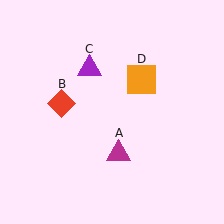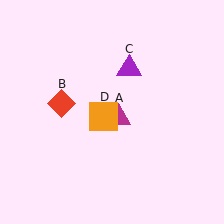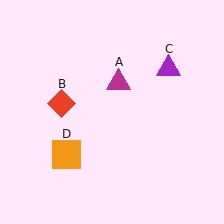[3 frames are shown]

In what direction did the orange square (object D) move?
The orange square (object D) moved down and to the left.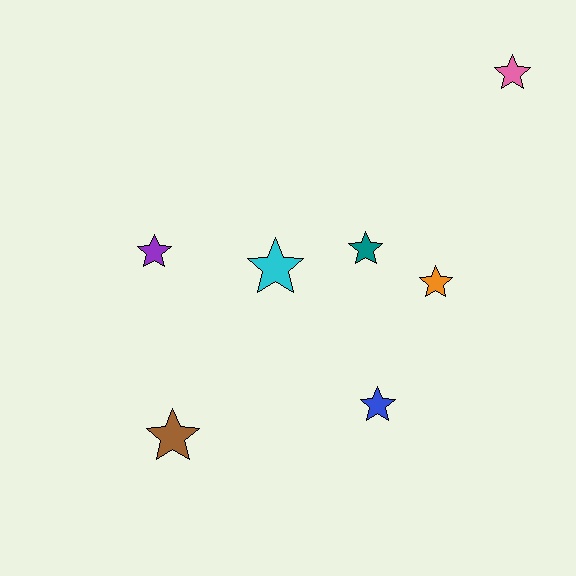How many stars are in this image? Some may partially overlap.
There are 7 stars.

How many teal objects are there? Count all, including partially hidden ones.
There is 1 teal object.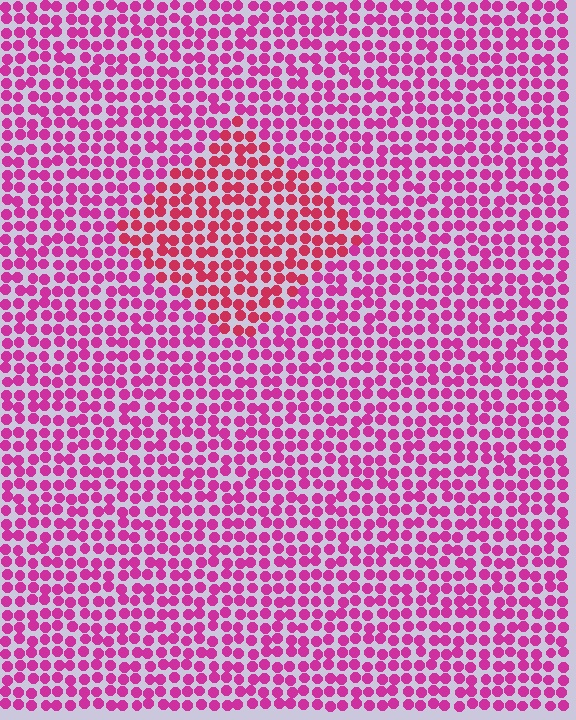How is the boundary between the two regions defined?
The boundary is defined purely by a slight shift in hue (about 26 degrees). Spacing, size, and orientation are identical on both sides.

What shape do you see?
I see a diamond.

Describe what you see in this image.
The image is filled with small magenta elements in a uniform arrangement. A diamond-shaped region is visible where the elements are tinted to a slightly different hue, forming a subtle color boundary.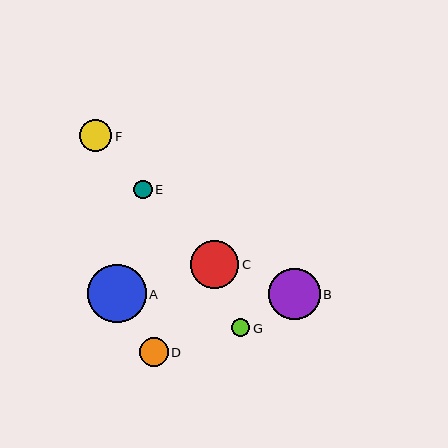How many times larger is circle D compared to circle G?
Circle D is approximately 1.6 times the size of circle G.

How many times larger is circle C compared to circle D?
Circle C is approximately 1.7 times the size of circle D.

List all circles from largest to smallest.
From largest to smallest: A, B, C, F, D, E, G.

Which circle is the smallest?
Circle G is the smallest with a size of approximately 18 pixels.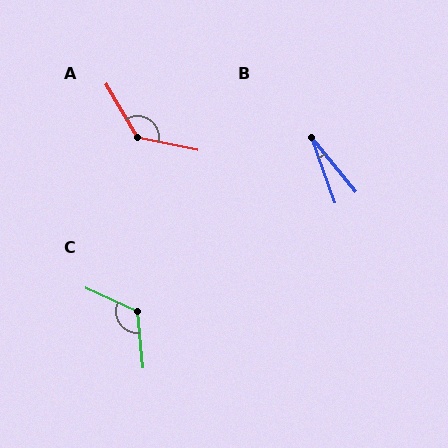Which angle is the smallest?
B, at approximately 19 degrees.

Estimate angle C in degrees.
Approximately 120 degrees.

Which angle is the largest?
A, at approximately 132 degrees.